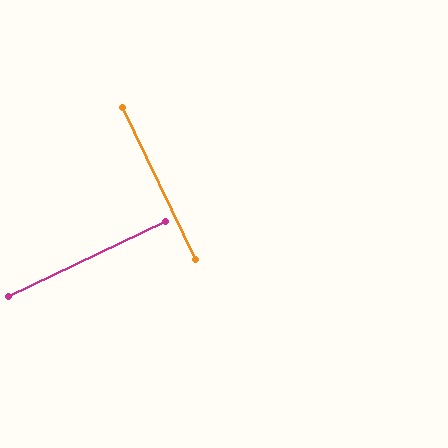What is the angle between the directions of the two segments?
Approximately 90 degrees.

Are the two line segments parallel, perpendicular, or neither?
Perpendicular — they meet at approximately 90°.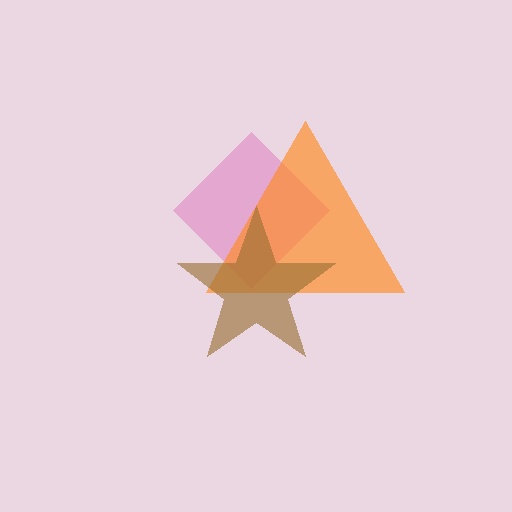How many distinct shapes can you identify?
There are 3 distinct shapes: a pink diamond, an orange triangle, a brown star.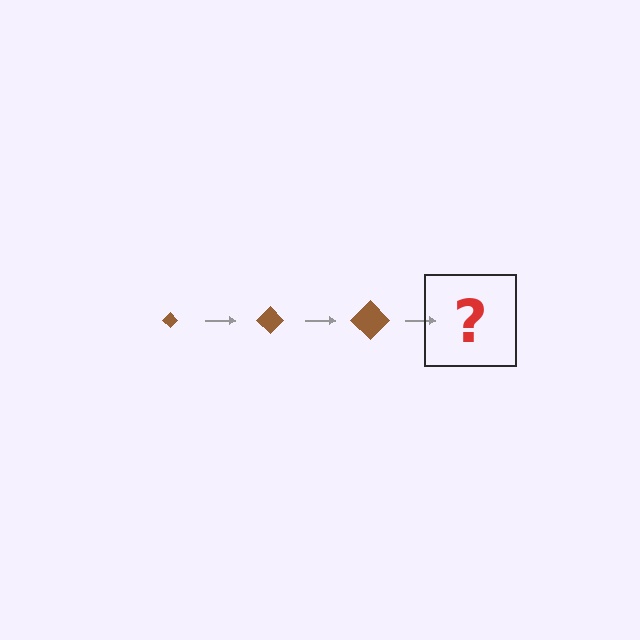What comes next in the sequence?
The next element should be a brown diamond, larger than the previous one.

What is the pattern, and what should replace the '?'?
The pattern is that the diamond gets progressively larger each step. The '?' should be a brown diamond, larger than the previous one.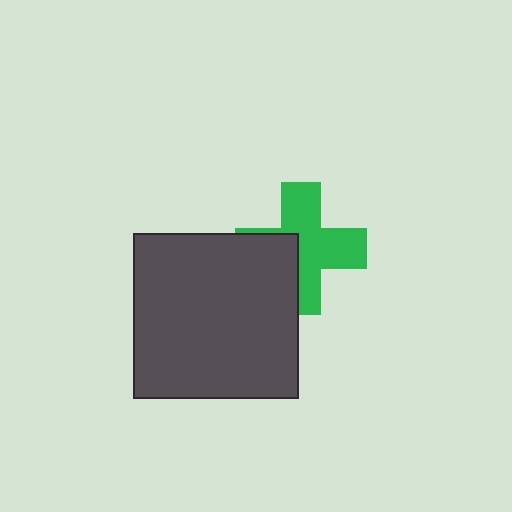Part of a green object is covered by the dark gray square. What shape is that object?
It is a cross.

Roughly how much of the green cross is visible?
Most of it is visible (roughly 66%).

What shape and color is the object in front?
The object in front is a dark gray square.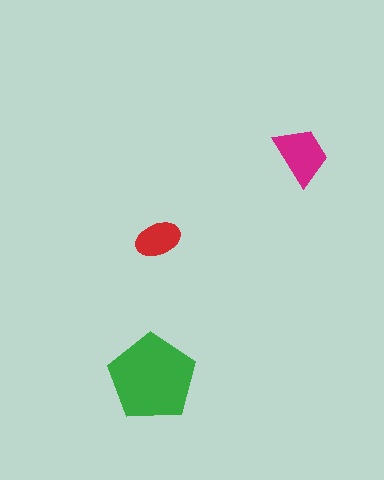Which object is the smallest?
The red ellipse.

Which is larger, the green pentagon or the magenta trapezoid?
The green pentagon.